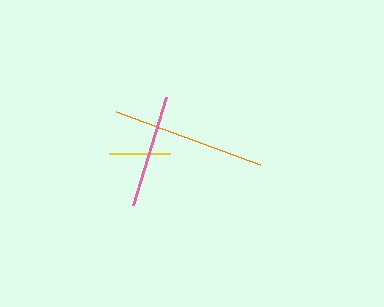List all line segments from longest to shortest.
From longest to shortest: orange, pink, yellow.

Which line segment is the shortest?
The yellow line is the shortest at approximately 61 pixels.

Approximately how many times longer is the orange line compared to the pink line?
The orange line is approximately 1.4 times the length of the pink line.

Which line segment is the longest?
The orange line is the longest at approximately 153 pixels.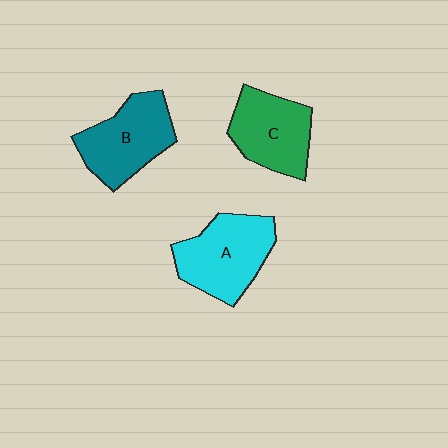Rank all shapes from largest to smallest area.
From largest to smallest: A (cyan), B (teal), C (green).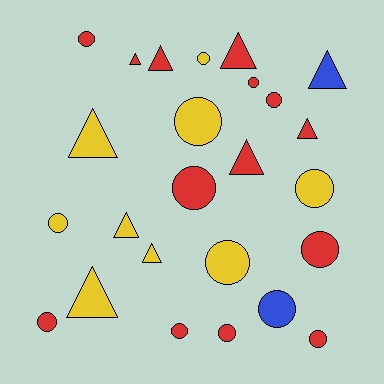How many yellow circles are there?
There are 5 yellow circles.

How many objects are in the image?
There are 25 objects.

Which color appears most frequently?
Red, with 14 objects.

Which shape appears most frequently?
Circle, with 15 objects.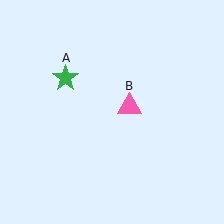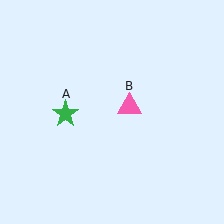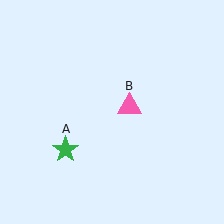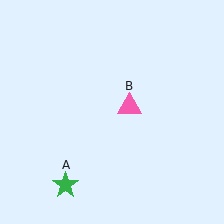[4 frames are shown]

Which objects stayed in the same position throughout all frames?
Pink triangle (object B) remained stationary.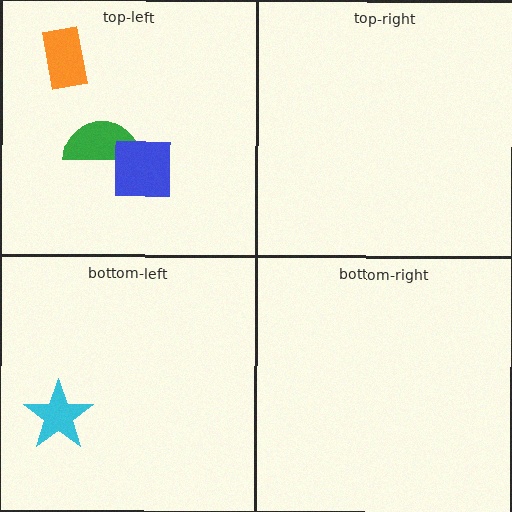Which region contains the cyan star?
The bottom-left region.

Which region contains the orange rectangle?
The top-left region.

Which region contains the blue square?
The top-left region.